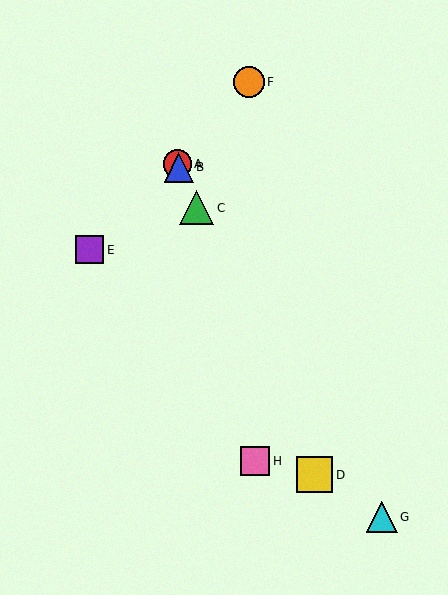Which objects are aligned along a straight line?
Objects A, B, C, D are aligned along a straight line.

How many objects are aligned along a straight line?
4 objects (A, B, C, D) are aligned along a straight line.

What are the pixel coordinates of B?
Object B is at (179, 167).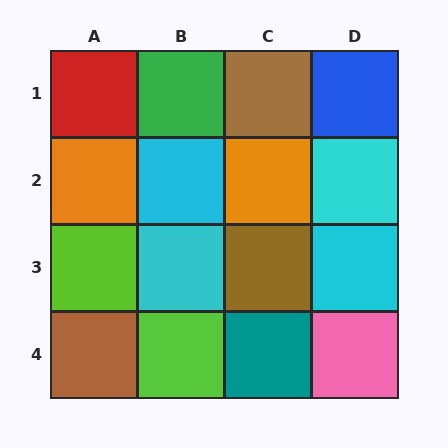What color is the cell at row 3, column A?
Lime.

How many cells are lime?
2 cells are lime.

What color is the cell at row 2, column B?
Cyan.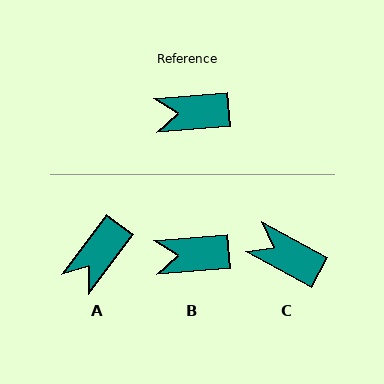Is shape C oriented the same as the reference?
No, it is off by about 33 degrees.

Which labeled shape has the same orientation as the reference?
B.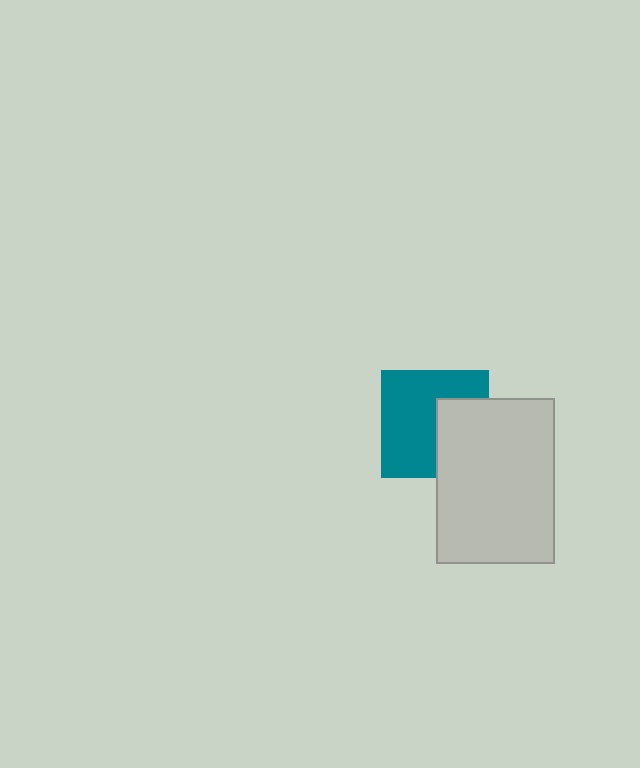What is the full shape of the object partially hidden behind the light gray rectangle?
The partially hidden object is a teal square.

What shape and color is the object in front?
The object in front is a light gray rectangle.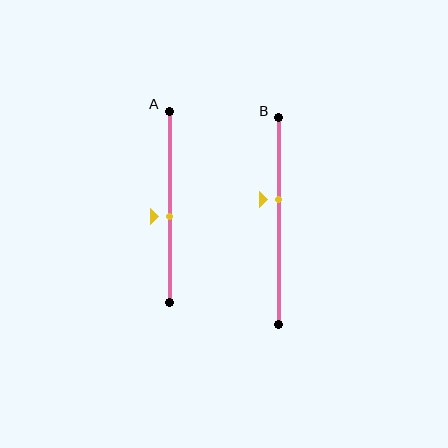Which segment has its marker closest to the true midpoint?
Segment A has its marker closest to the true midpoint.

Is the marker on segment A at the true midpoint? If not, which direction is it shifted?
No, the marker on segment A is shifted downward by about 5% of the segment length.